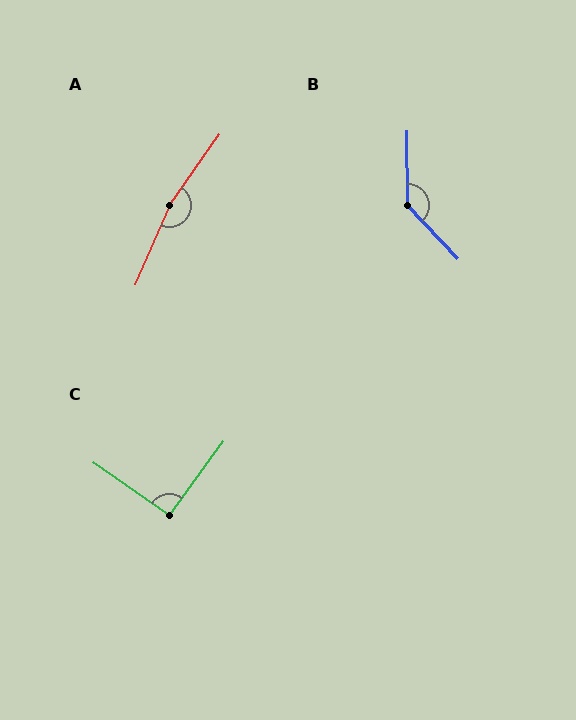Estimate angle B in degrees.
Approximately 137 degrees.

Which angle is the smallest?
C, at approximately 91 degrees.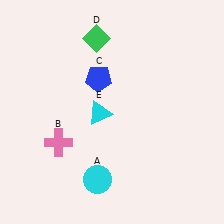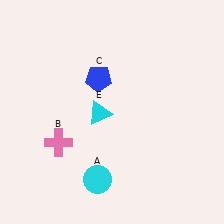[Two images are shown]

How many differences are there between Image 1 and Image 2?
There is 1 difference between the two images.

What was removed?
The green diamond (D) was removed in Image 2.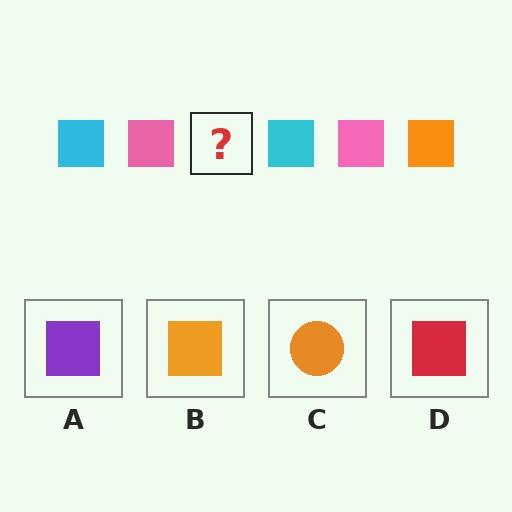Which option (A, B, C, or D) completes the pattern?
B.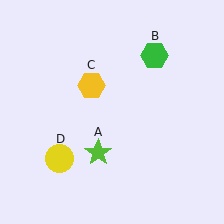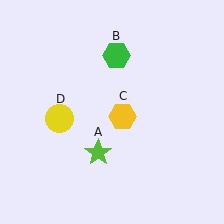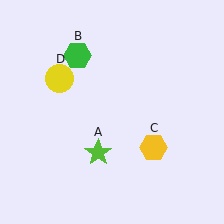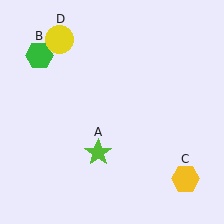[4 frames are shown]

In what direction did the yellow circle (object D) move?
The yellow circle (object D) moved up.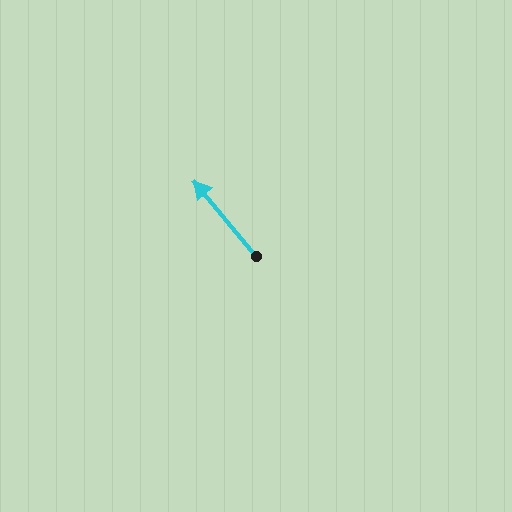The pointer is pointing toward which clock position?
Roughly 11 o'clock.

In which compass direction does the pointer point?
Northwest.